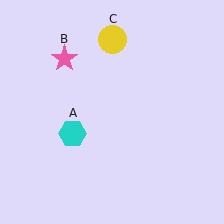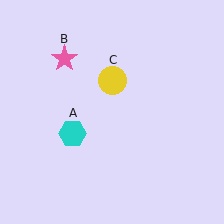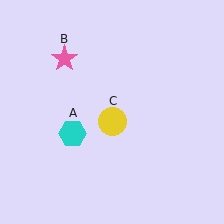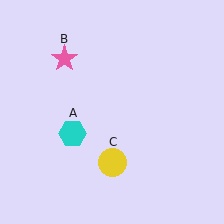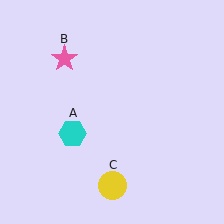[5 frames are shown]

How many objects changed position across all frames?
1 object changed position: yellow circle (object C).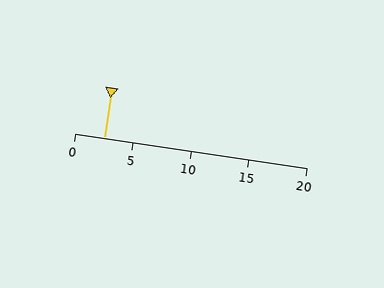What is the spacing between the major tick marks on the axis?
The major ticks are spaced 5 apart.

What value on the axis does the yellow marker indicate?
The marker indicates approximately 2.5.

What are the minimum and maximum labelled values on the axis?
The axis runs from 0 to 20.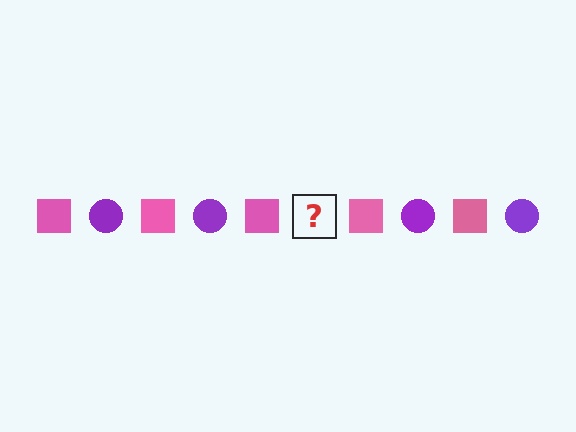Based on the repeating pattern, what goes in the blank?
The blank should be a purple circle.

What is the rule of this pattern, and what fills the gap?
The rule is that the pattern alternates between pink square and purple circle. The gap should be filled with a purple circle.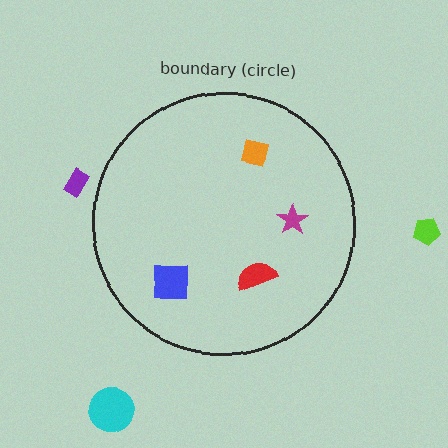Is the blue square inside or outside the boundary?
Inside.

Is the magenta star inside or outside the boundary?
Inside.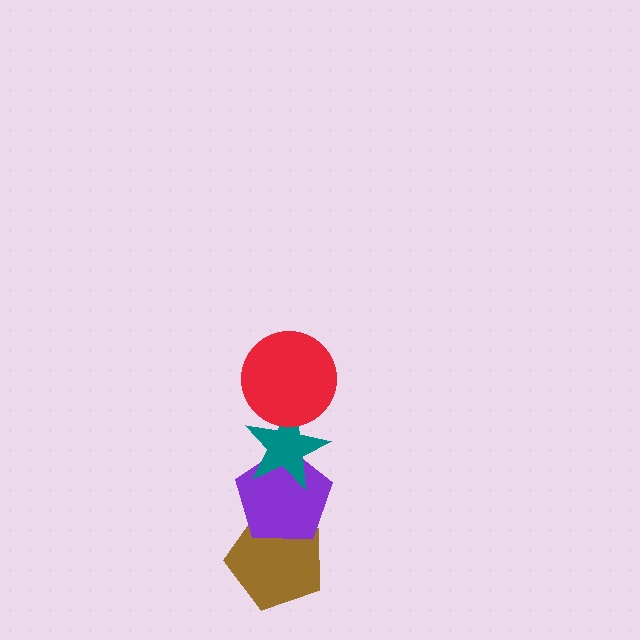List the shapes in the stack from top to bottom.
From top to bottom: the red circle, the teal star, the purple pentagon, the brown pentagon.